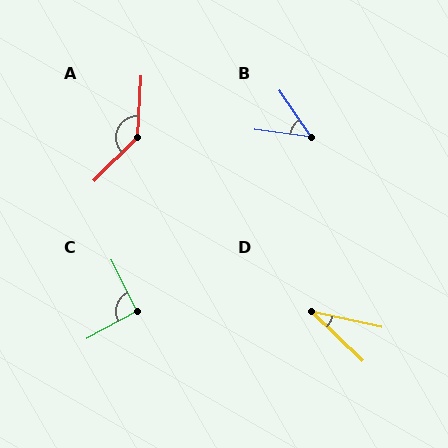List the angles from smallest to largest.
D (32°), B (48°), C (92°), A (138°).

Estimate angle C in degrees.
Approximately 92 degrees.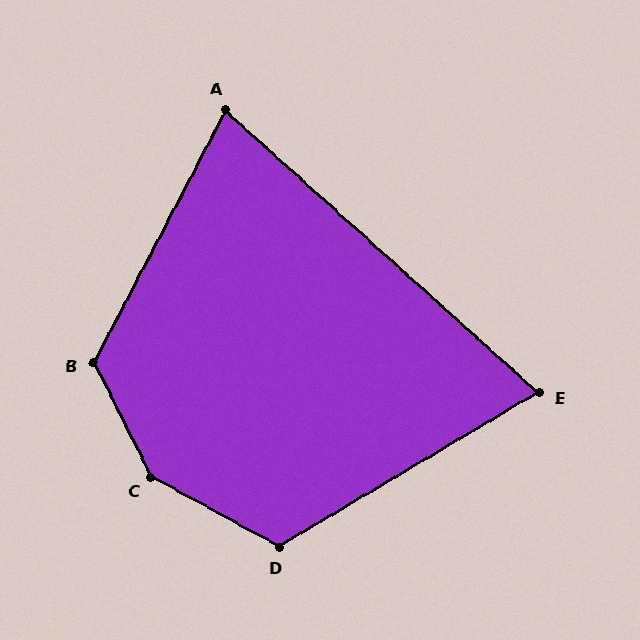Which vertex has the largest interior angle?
C, at approximately 145 degrees.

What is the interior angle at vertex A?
Approximately 76 degrees (acute).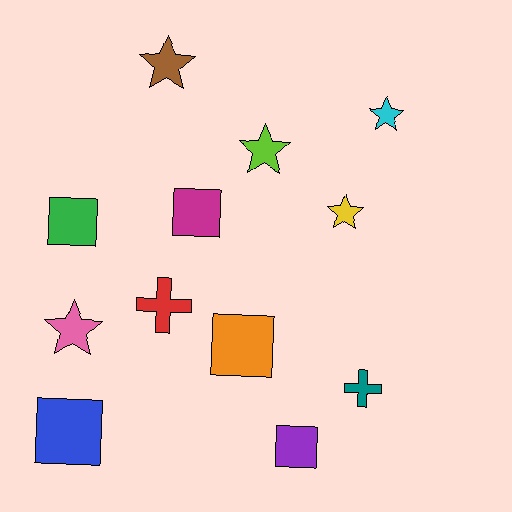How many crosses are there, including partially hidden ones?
There are 2 crosses.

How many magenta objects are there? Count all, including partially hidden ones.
There is 1 magenta object.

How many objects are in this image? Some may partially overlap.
There are 12 objects.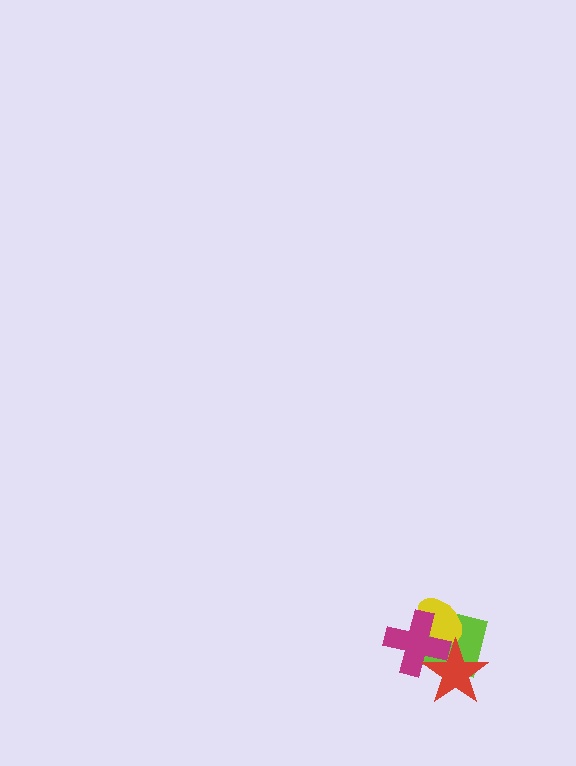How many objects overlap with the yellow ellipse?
3 objects overlap with the yellow ellipse.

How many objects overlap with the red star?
3 objects overlap with the red star.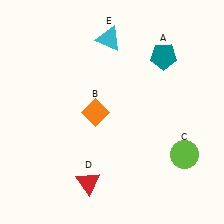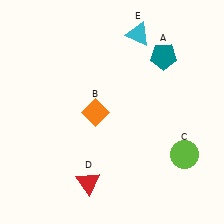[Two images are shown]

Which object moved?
The cyan triangle (E) moved right.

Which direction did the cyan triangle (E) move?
The cyan triangle (E) moved right.